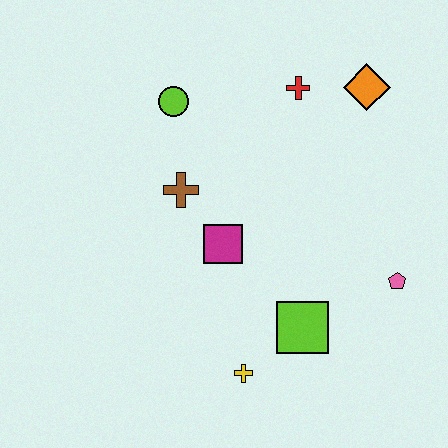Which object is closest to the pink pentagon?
The lime square is closest to the pink pentagon.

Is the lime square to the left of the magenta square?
No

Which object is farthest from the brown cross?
The pink pentagon is farthest from the brown cross.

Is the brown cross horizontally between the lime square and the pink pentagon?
No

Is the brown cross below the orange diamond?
Yes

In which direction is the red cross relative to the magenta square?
The red cross is above the magenta square.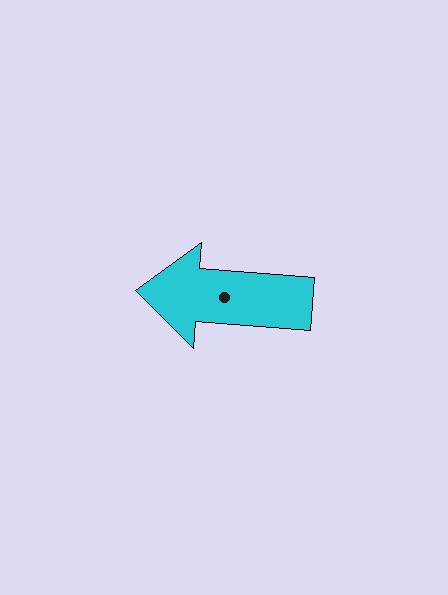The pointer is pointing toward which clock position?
Roughly 9 o'clock.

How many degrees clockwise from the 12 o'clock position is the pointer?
Approximately 274 degrees.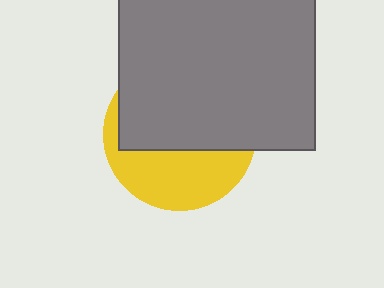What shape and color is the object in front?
The object in front is a gray square.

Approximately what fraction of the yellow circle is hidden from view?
Roughly 60% of the yellow circle is hidden behind the gray square.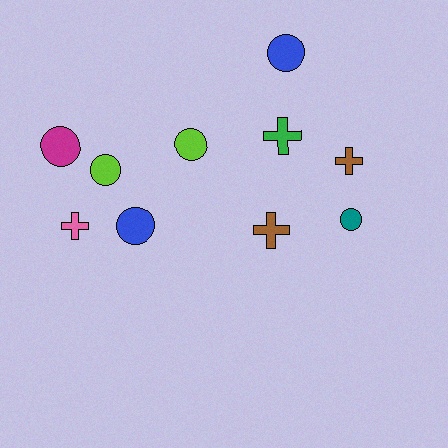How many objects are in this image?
There are 10 objects.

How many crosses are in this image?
There are 4 crosses.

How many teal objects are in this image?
There is 1 teal object.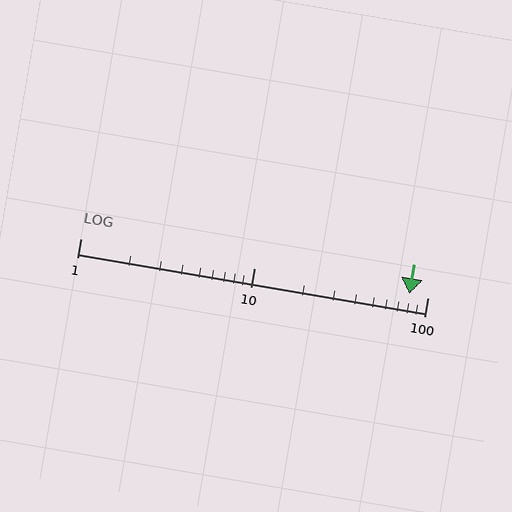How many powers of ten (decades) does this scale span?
The scale spans 2 decades, from 1 to 100.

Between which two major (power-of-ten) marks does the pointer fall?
The pointer is between 10 and 100.